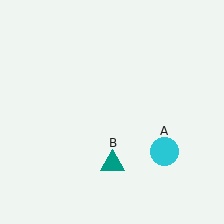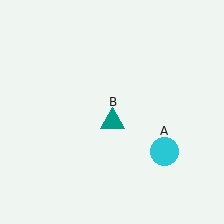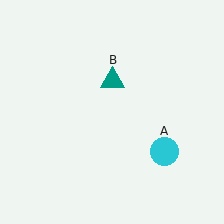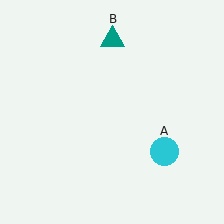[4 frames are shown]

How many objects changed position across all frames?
1 object changed position: teal triangle (object B).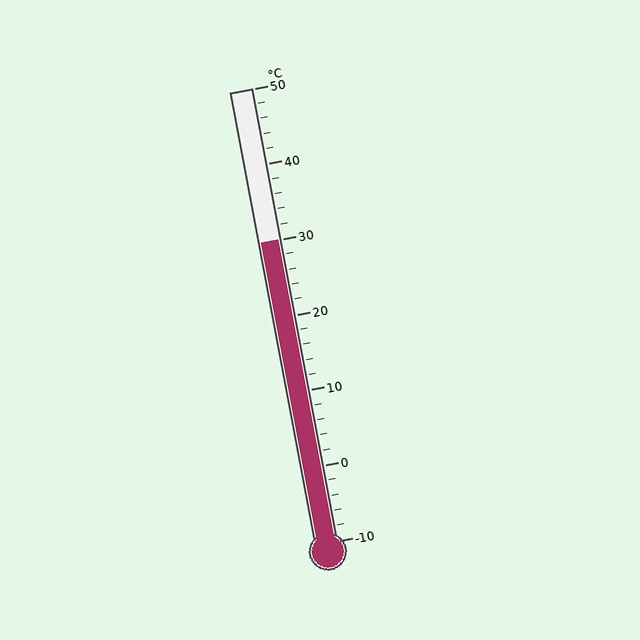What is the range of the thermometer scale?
The thermometer scale ranges from -10°C to 50°C.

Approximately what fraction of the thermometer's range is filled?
The thermometer is filled to approximately 65% of its range.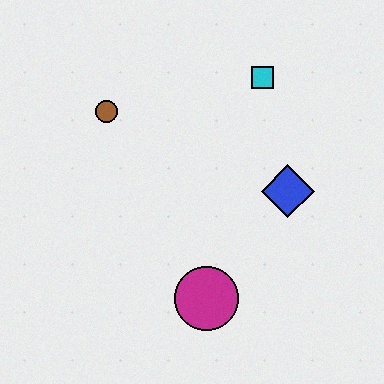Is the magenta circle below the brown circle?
Yes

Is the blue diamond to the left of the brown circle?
No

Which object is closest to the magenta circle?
The blue diamond is closest to the magenta circle.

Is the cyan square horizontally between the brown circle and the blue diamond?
Yes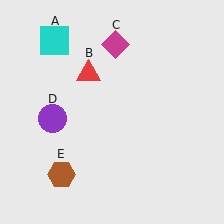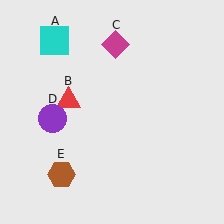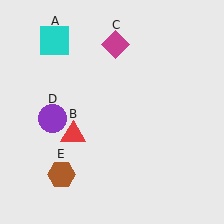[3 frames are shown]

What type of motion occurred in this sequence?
The red triangle (object B) rotated counterclockwise around the center of the scene.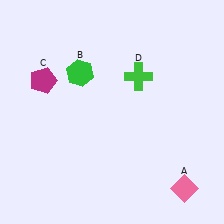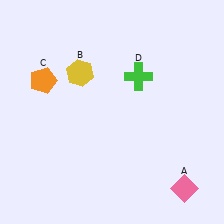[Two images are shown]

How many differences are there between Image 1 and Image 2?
There are 2 differences between the two images.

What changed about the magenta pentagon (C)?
In Image 1, C is magenta. In Image 2, it changed to orange.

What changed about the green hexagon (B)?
In Image 1, B is green. In Image 2, it changed to yellow.